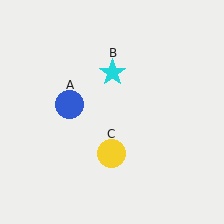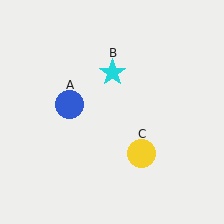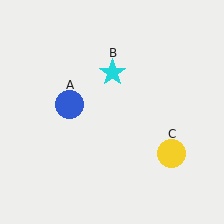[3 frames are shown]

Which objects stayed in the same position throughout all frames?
Blue circle (object A) and cyan star (object B) remained stationary.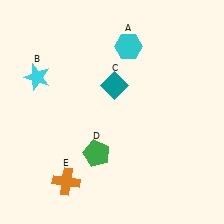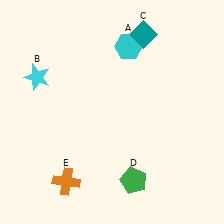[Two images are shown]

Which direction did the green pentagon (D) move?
The green pentagon (D) moved right.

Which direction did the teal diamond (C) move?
The teal diamond (C) moved up.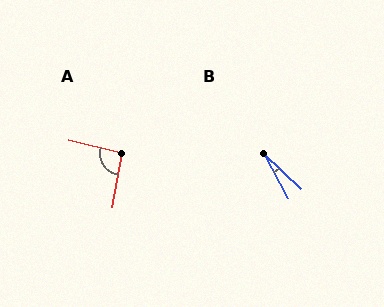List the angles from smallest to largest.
B (18°), A (95°).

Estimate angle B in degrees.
Approximately 18 degrees.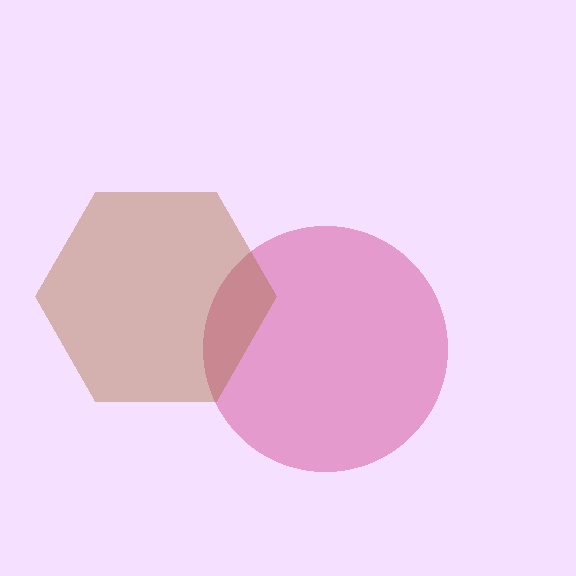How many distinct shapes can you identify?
There are 2 distinct shapes: a pink circle, a brown hexagon.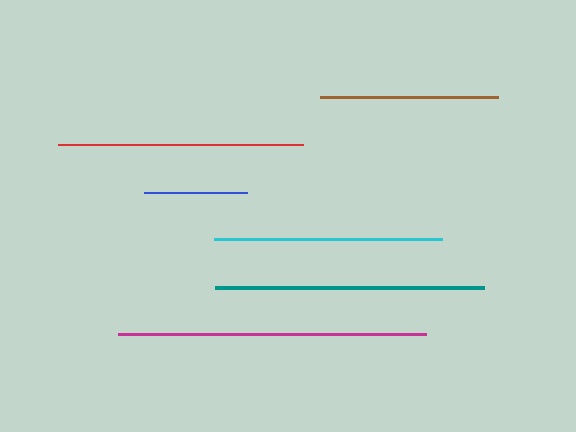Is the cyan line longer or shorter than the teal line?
The teal line is longer than the cyan line.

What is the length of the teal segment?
The teal segment is approximately 269 pixels long.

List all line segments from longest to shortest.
From longest to shortest: magenta, teal, red, cyan, brown, blue.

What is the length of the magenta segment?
The magenta segment is approximately 308 pixels long.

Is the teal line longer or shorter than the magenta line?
The magenta line is longer than the teal line.